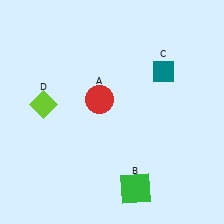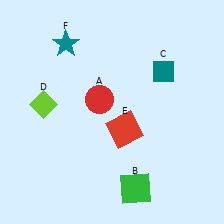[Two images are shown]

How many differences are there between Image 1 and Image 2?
There are 2 differences between the two images.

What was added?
A red square (E), a teal star (F) were added in Image 2.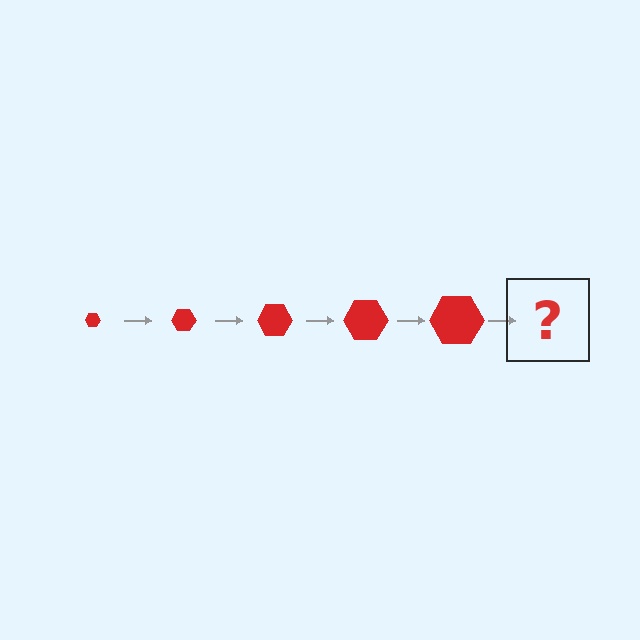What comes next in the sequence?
The next element should be a red hexagon, larger than the previous one.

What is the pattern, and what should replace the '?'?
The pattern is that the hexagon gets progressively larger each step. The '?' should be a red hexagon, larger than the previous one.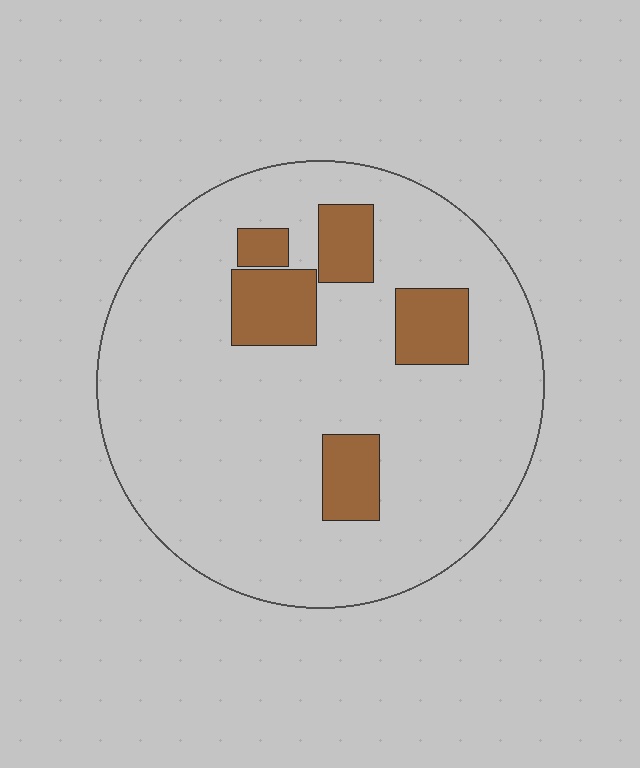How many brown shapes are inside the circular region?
5.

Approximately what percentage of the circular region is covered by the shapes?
Approximately 15%.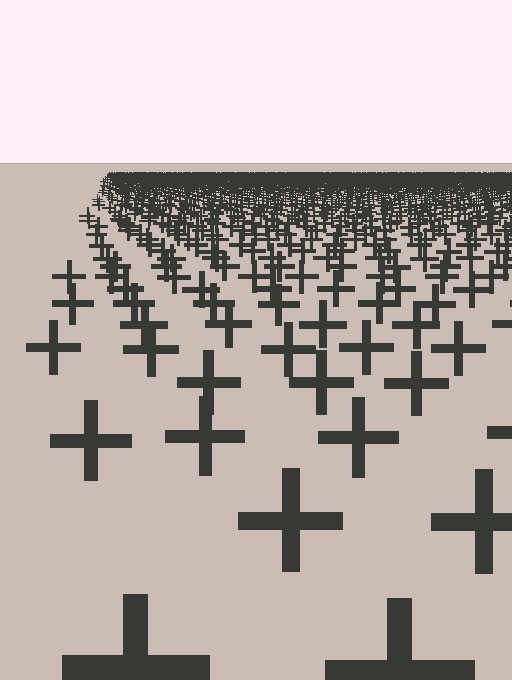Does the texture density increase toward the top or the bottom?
Density increases toward the top.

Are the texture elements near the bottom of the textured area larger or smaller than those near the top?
Larger. Near the bottom, elements are closer to the viewer and appear at a bigger on-screen size.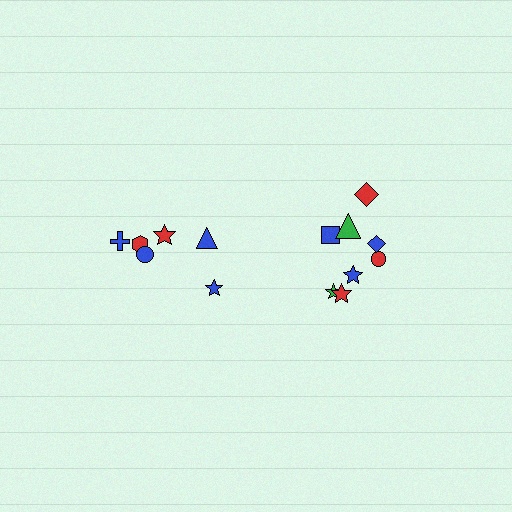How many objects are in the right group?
There are 8 objects.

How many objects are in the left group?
There are 6 objects.